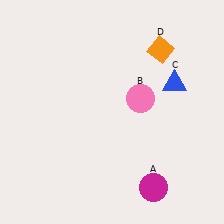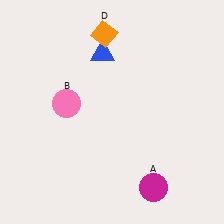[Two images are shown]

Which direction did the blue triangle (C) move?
The blue triangle (C) moved left.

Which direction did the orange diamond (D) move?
The orange diamond (D) moved left.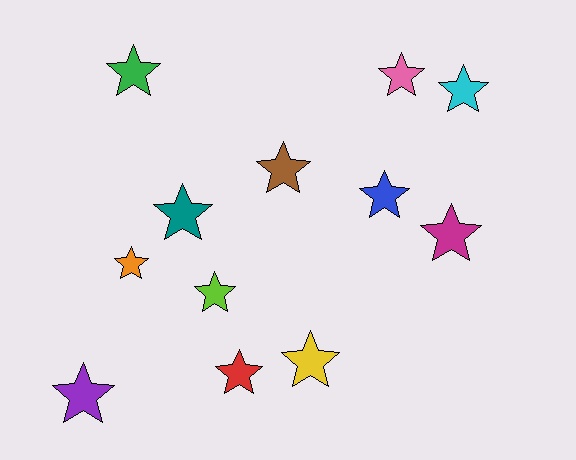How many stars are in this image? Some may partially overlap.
There are 12 stars.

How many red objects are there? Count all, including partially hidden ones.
There is 1 red object.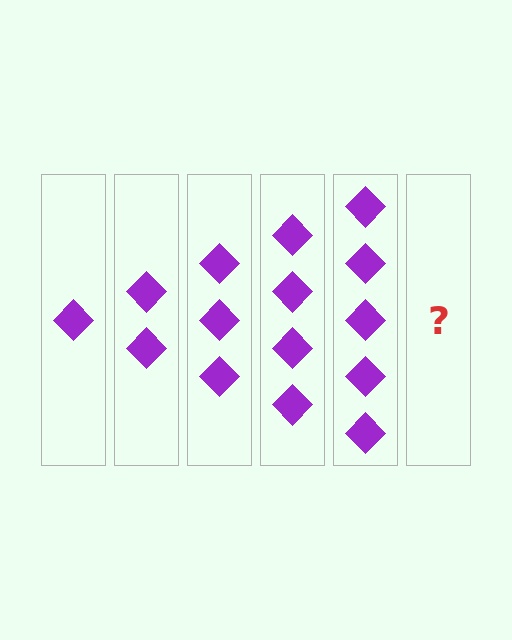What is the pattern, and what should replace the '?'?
The pattern is that each step adds one more diamond. The '?' should be 6 diamonds.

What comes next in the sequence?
The next element should be 6 diamonds.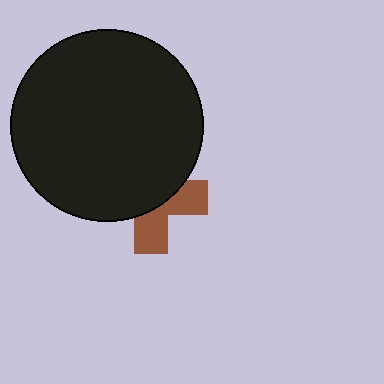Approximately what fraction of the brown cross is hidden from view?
Roughly 61% of the brown cross is hidden behind the black circle.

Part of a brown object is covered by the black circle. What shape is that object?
It is a cross.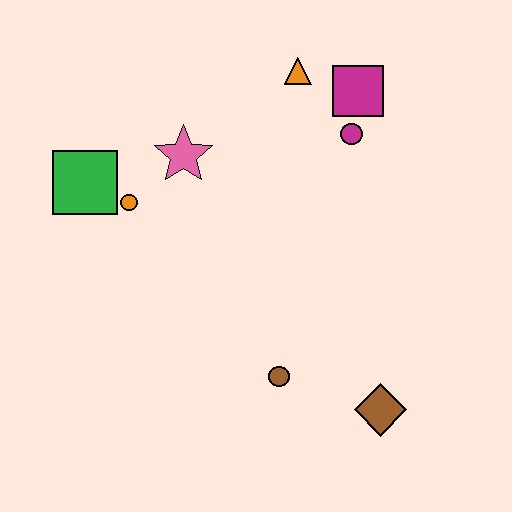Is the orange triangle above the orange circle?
Yes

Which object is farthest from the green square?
The brown diamond is farthest from the green square.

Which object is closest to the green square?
The orange circle is closest to the green square.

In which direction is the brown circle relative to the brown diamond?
The brown circle is to the left of the brown diamond.